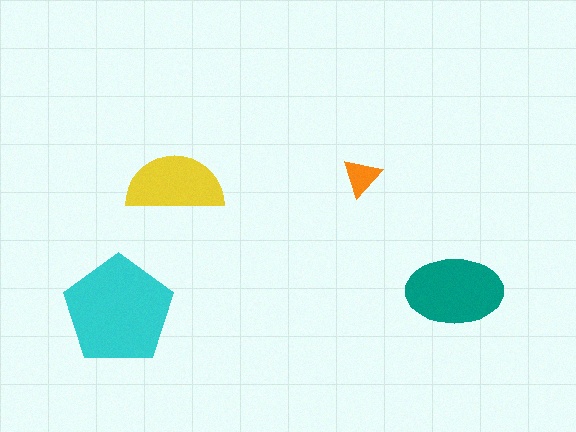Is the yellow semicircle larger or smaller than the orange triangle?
Larger.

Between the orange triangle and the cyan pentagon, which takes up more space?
The cyan pentagon.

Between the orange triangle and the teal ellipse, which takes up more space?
The teal ellipse.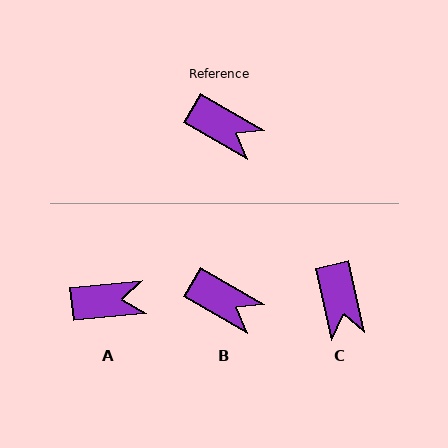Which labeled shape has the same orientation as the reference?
B.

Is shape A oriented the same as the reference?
No, it is off by about 36 degrees.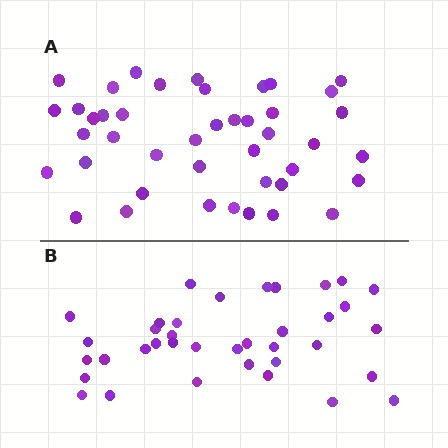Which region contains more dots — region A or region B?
Region A (the top region) has more dots.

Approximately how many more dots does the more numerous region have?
Region A has about 6 more dots than region B.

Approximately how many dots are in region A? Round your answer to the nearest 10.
About 40 dots. (The exact count is 43, which rounds to 40.)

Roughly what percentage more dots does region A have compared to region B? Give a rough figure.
About 15% more.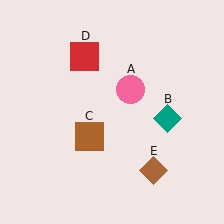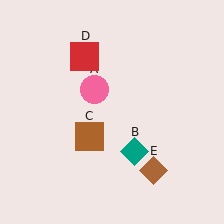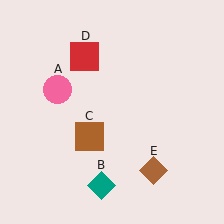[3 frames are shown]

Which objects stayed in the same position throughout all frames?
Brown square (object C) and red square (object D) and brown diamond (object E) remained stationary.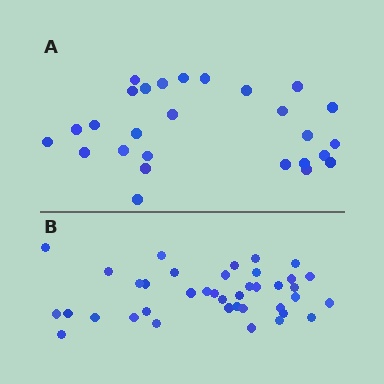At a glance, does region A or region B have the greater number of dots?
Region B (the bottom region) has more dots.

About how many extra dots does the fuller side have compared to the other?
Region B has roughly 12 or so more dots than region A.